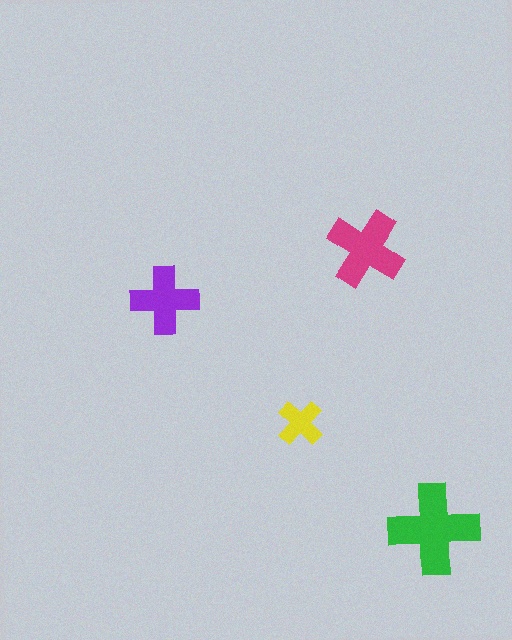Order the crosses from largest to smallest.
the green one, the magenta one, the purple one, the yellow one.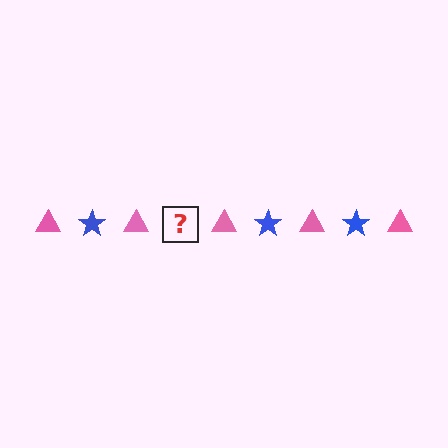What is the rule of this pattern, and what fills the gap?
The rule is that the pattern alternates between pink triangle and blue star. The gap should be filled with a blue star.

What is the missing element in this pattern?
The missing element is a blue star.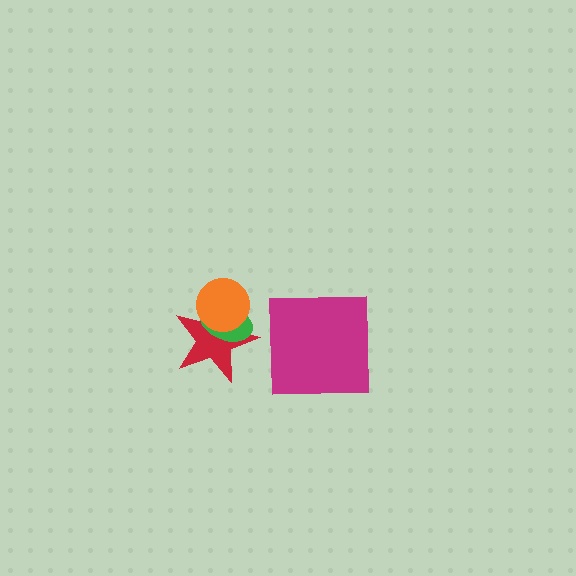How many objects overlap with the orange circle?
2 objects overlap with the orange circle.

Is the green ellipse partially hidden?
Yes, it is partially covered by another shape.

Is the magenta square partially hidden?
No, no other shape covers it.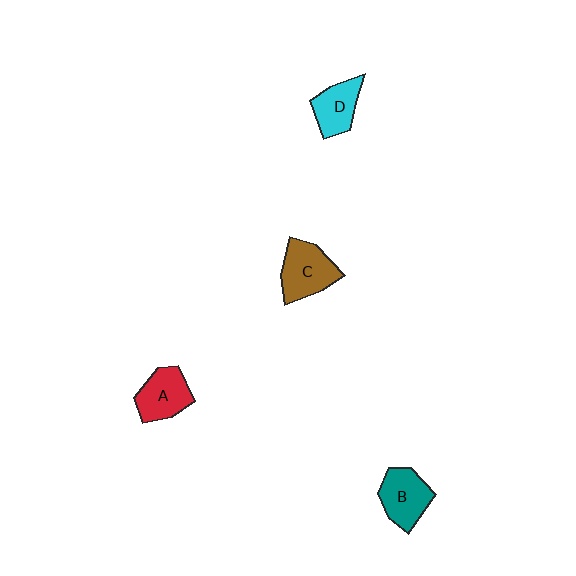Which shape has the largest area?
Shape C (brown).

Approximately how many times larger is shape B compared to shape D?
Approximately 1.2 times.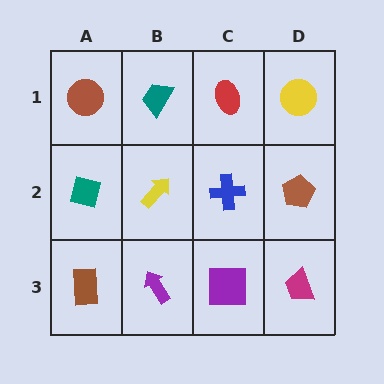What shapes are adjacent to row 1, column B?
A yellow arrow (row 2, column B), a brown circle (row 1, column A), a red ellipse (row 1, column C).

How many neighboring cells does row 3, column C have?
3.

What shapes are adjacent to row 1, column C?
A blue cross (row 2, column C), a teal trapezoid (row 1, column B), a yellow circle (row 1, column D).